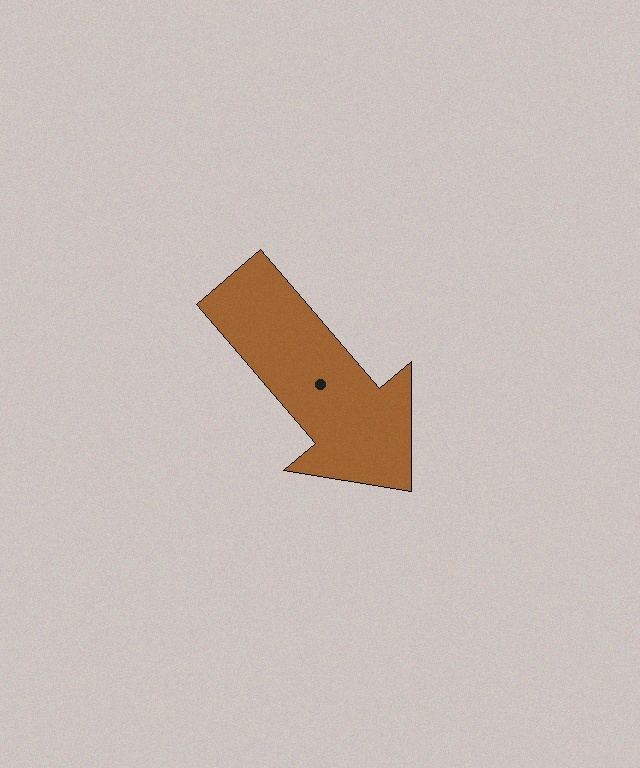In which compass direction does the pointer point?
Southeast.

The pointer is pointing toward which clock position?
Roughly 5 o'clock.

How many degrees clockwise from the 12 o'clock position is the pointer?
Approximately 140 degrees.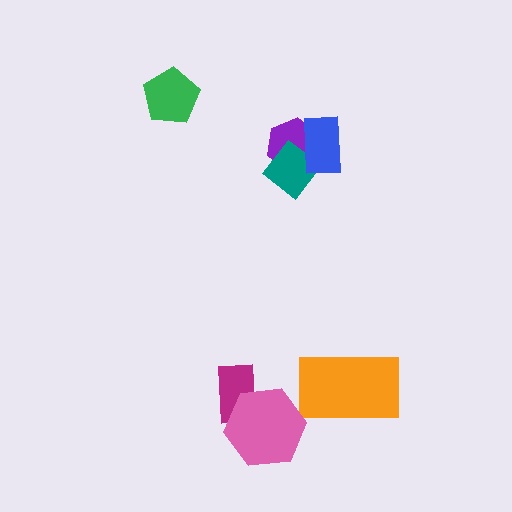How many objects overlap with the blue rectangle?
2 objects overlap with the blue rectangle.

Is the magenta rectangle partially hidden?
Yes, it is partially covered by another shape.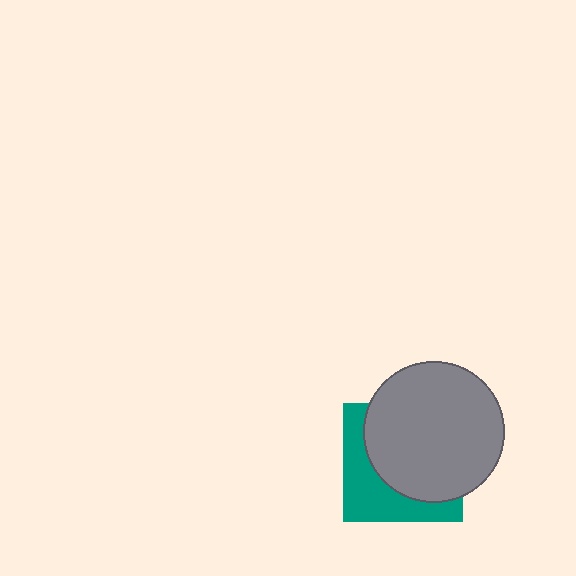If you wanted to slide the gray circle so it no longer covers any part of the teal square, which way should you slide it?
Slide it toward the upper-right — that is the most direct way to separate the two shapes.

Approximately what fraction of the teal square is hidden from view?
Roughly 62% of the teal square is hidden behind the gray circle.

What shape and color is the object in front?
The object in front is a gray circle.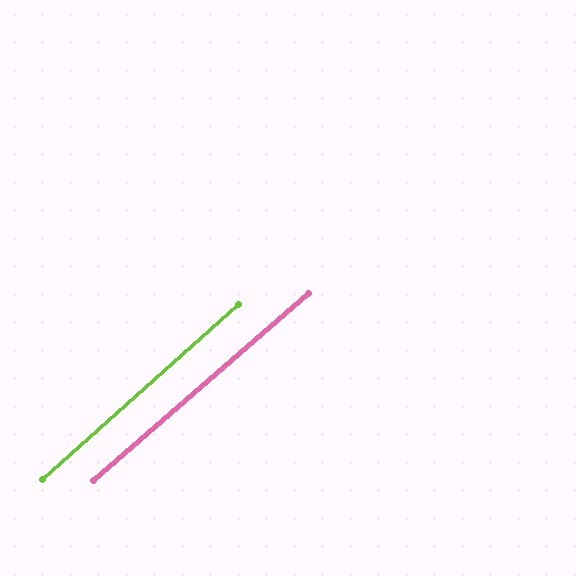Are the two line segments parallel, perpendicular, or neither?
Parallel — their directions differ by only 0.6°.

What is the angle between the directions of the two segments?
Approximately 1 degree.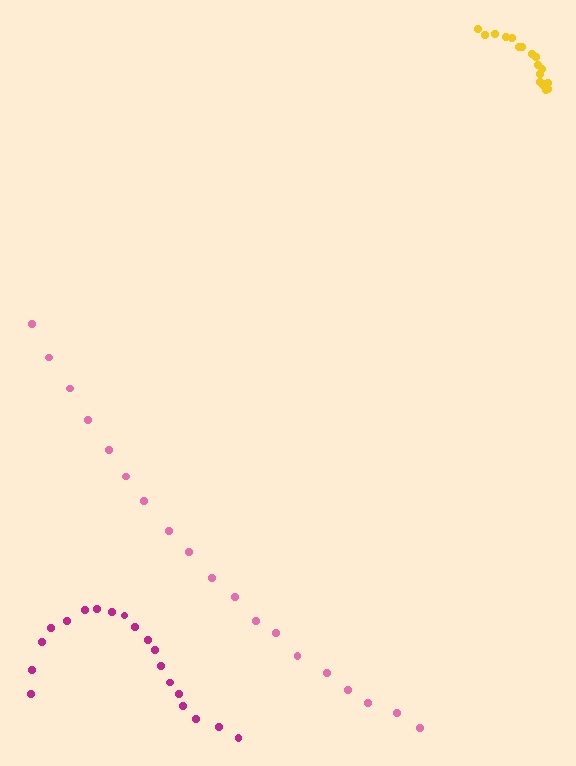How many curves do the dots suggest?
There are 3 distinct paths.